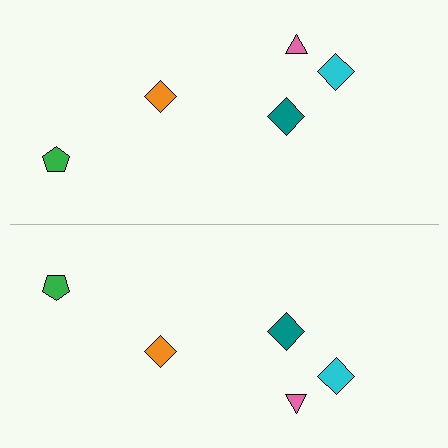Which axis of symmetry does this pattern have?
The pattern has a horizontal axis of symmetry running through the center of the image.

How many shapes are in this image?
There are 10 shapes in this image.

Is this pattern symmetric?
Yes, this pattern has bilateral (reflection) symmetry.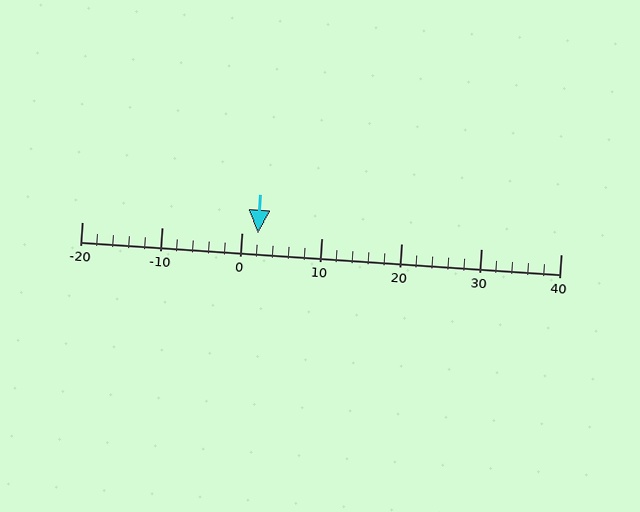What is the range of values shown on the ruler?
The ruler shows values from -20 to 40.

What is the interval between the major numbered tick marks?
The major tick marks are spaced 10 units apart.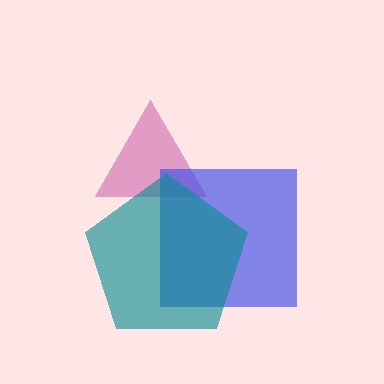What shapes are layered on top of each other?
The layered shapes are: a magenta triangle, a blue square, a teal pentagon.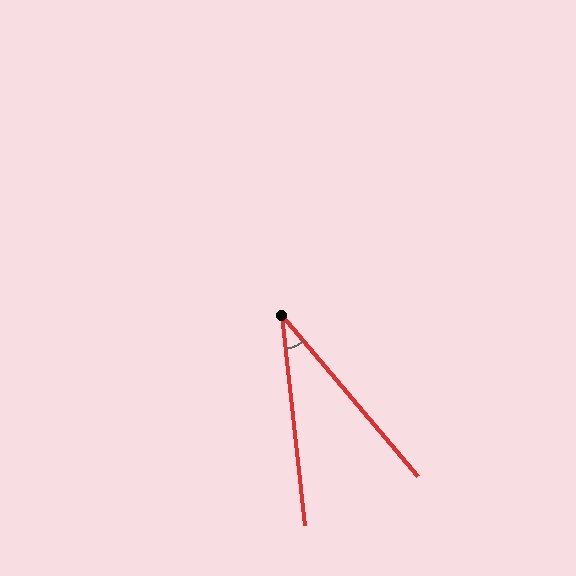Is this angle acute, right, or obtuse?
It is acute.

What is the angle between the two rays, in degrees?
Approximately 34 degrees.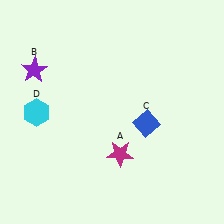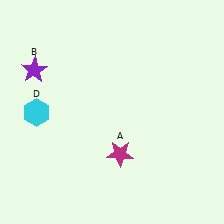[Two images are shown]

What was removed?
The blue diamond (C) was removed in Image 2.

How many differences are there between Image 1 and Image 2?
There is 1 difference between the two images.